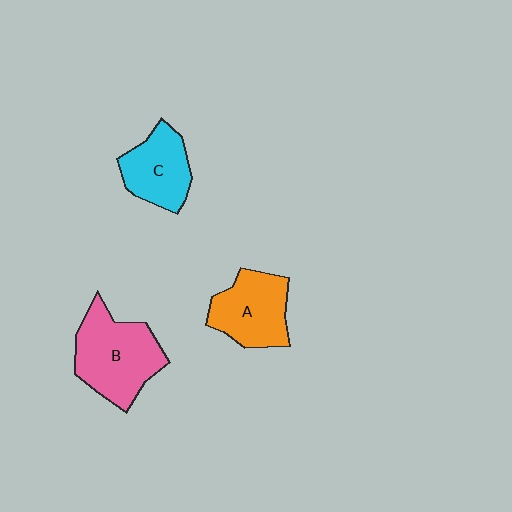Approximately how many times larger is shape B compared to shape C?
Approximately 1.4 times.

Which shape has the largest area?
Shape B (pink).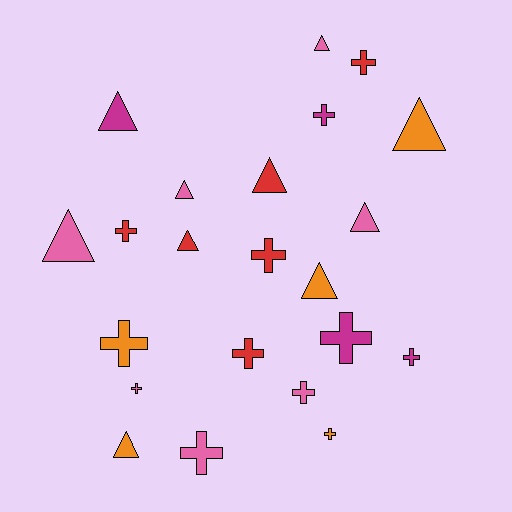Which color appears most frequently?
Pink, with 7 objects.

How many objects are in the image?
There are 22 objects.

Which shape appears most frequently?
Cross, with 12 objects.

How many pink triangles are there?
There are 4 pink triangles.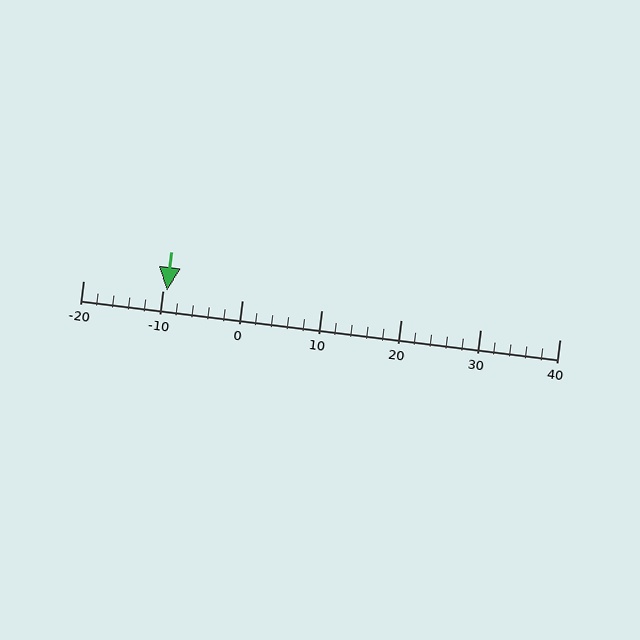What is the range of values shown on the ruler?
The ruler shows values from -20 to 40.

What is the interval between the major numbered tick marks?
The major tick marks are spaced 10 units apart.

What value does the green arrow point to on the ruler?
The green arrow points to approximately -10.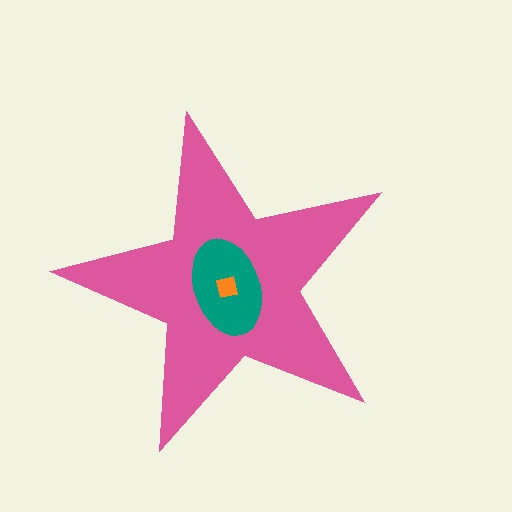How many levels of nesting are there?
3.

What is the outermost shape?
The pink star.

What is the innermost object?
The orange square.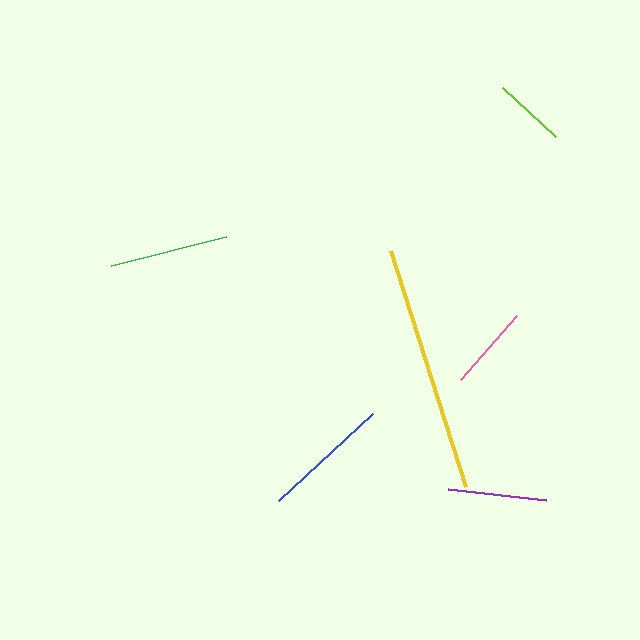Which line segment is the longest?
The yellow line is the longest at approximately 247 pixels.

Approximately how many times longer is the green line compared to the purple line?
The green line is approximately 1.2 times the length of the purple line.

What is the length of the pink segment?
The pink segment is approximately 85 pixels long.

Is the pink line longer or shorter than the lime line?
The pink line is longer than the lime line.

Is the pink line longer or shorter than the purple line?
The purple line is longer than the pink line.